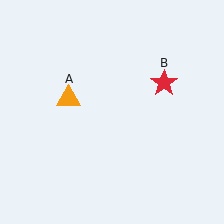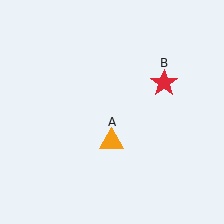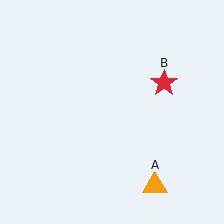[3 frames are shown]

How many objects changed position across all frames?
1 object changed position: orange triangle (object A).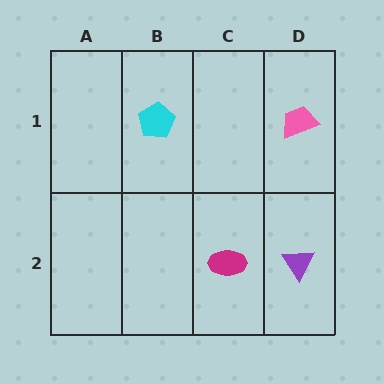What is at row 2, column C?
A magenta ellipse.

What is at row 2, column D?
A purple triangle.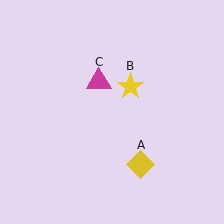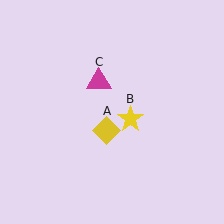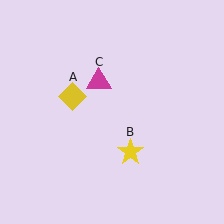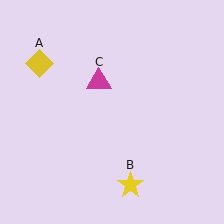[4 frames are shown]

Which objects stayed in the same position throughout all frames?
Magenta triangle (object C) remained stationary.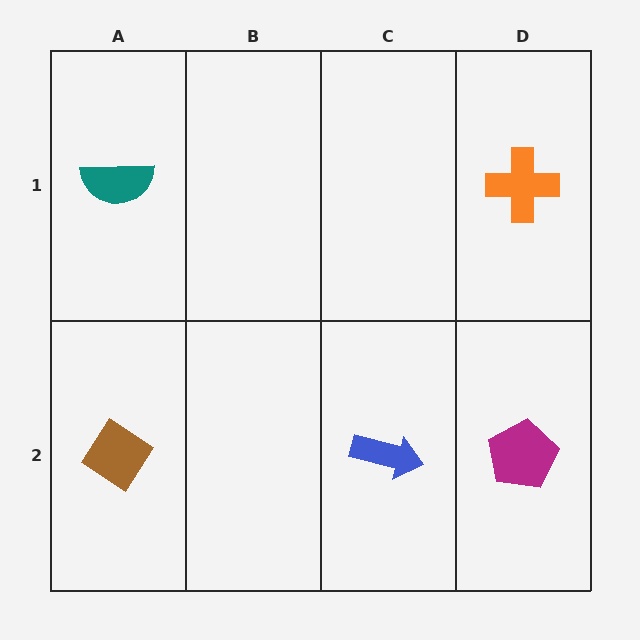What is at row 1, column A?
A teal semicircle.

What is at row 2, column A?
A brown diamond.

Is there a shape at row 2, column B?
No, that cell is empty.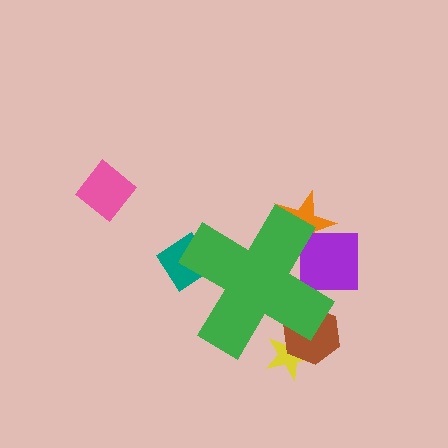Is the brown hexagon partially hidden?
Yes, the brown hexagon is partially hidden behind the green cross.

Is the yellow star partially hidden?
Yes, the yellow star is partially hidden behind the green cross.